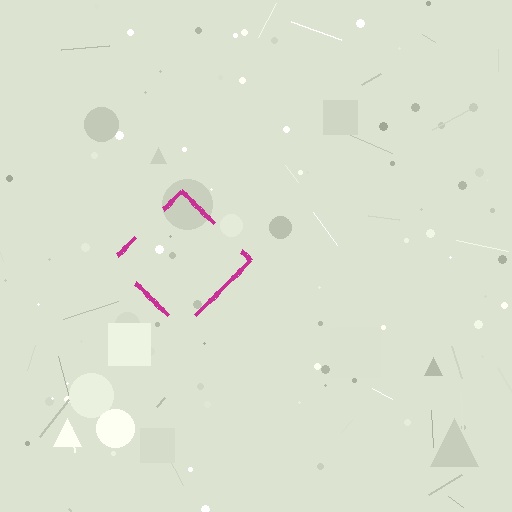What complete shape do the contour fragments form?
The contour fragments form a diamond.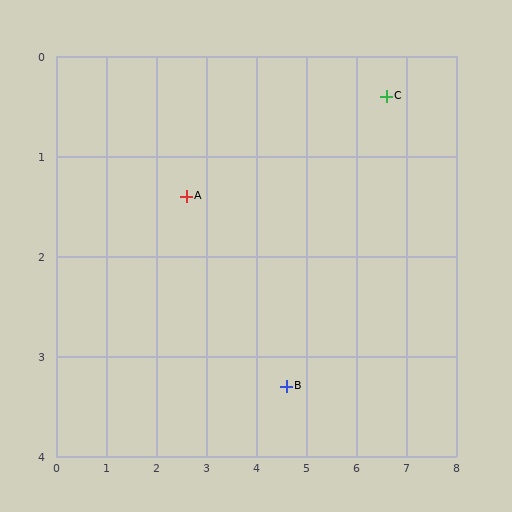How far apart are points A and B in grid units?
Points A and B are about 2.8 grid units apart.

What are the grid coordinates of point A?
Point A is at approximately (2.6, 1.4).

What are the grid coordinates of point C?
Point C is at approximately (6.6, 0.4).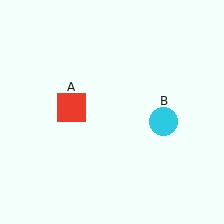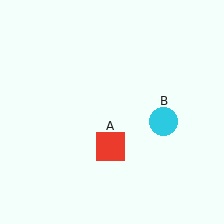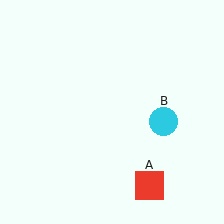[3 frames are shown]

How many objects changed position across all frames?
1 object changed position: red square (object A).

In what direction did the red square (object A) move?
The red square (object A) moved down and to the right.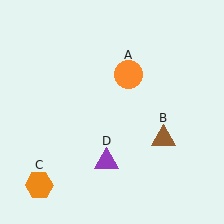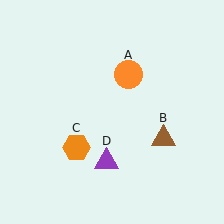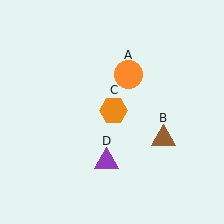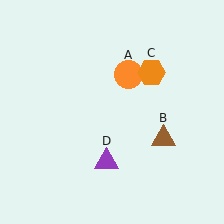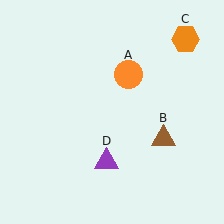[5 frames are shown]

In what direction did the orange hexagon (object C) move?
The orange hexagon (object C) moved up and to the right.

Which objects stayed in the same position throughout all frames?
Orange circle (object A) and brown triangle (object B) and purple triangle (object D) remained stationary.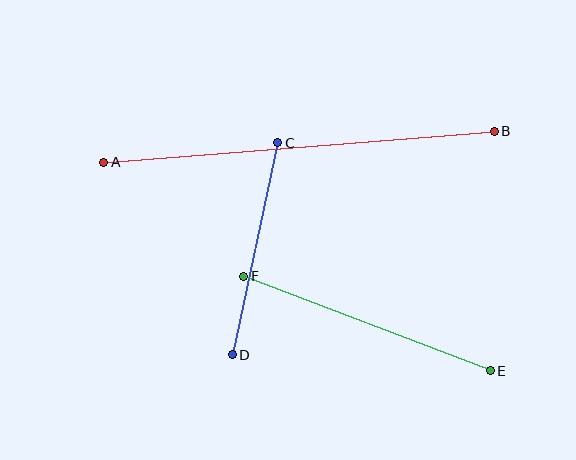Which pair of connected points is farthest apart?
Points A and B are farthest apart.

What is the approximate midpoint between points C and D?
The midpoint is at approximately (255, 249) pixels.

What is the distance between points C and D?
The distance is approximately 217 pixels.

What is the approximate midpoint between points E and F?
The midpoint is at approximately (367, 324) pixels.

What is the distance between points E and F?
The distance is approximately 264 pixels.